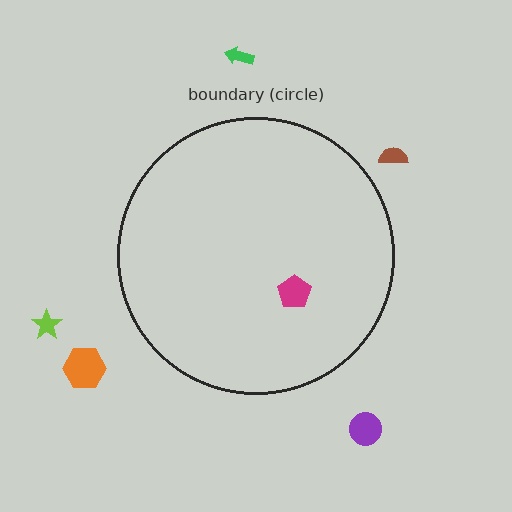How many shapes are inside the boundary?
1 inside, 5 outside.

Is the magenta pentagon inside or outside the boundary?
Inside.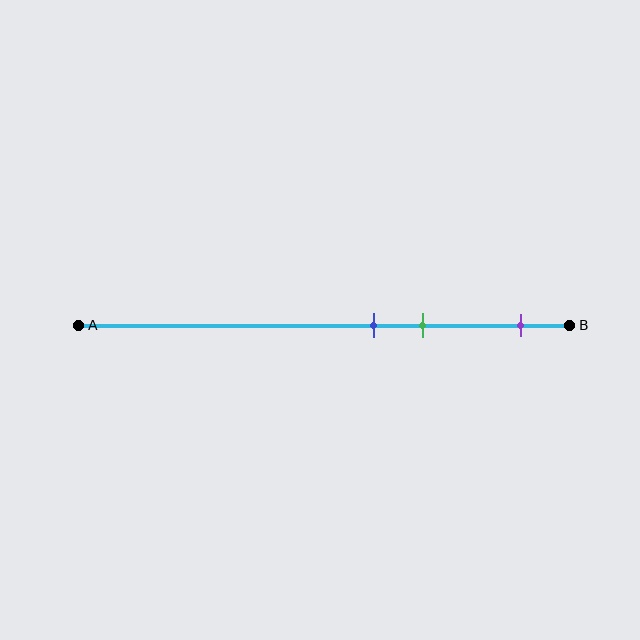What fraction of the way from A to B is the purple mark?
The purple mark is approximately 90% (0.9) of the way from A to B.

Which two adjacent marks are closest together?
The blue and green marks are the closest adjacent pair.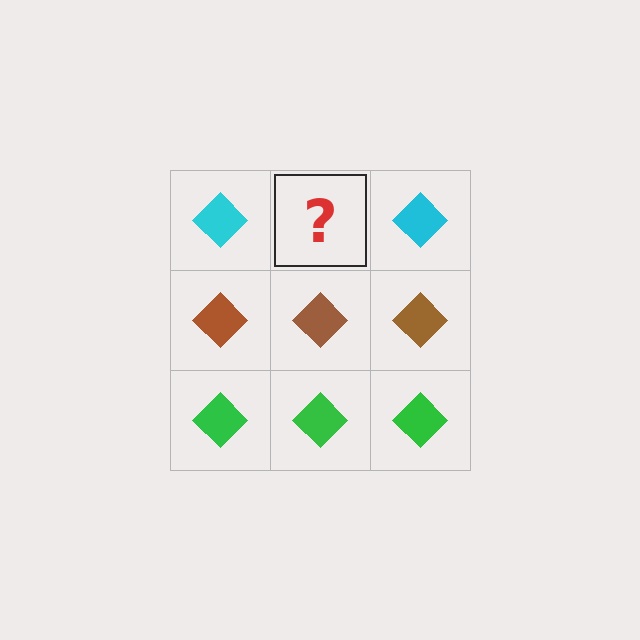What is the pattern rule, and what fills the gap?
The rule is that each row has a consistent color. The gap should be filled with a cyan diamond.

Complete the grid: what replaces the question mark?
The question mark should be replaced with a cyan diamond.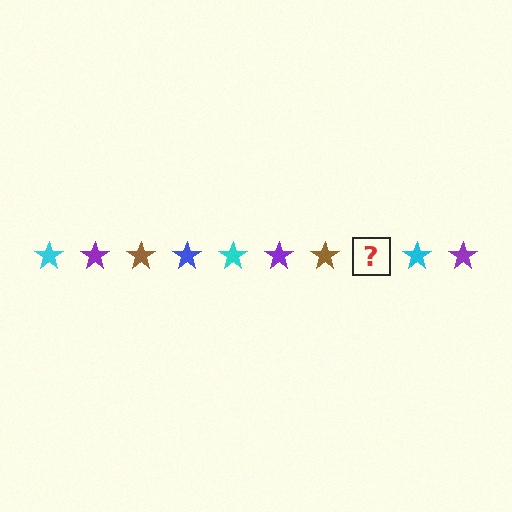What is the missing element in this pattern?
The missing element is a blue star.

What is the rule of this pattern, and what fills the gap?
The rule is that the pattern cycles through cyan, purple, brown, blue stars. The gap should be filled with a blue star.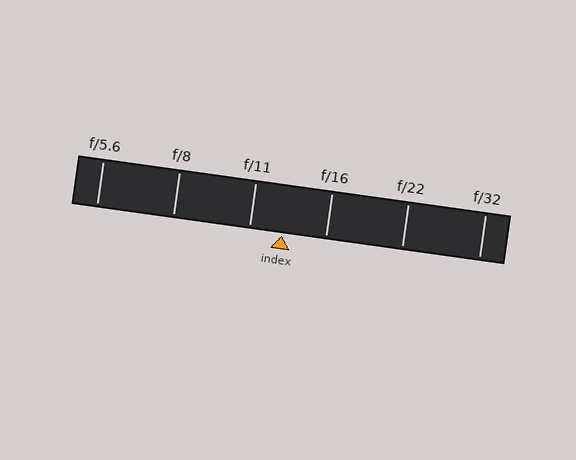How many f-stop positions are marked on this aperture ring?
There are 6 f-stop positions marked.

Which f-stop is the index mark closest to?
The index mark is closest to f/11.